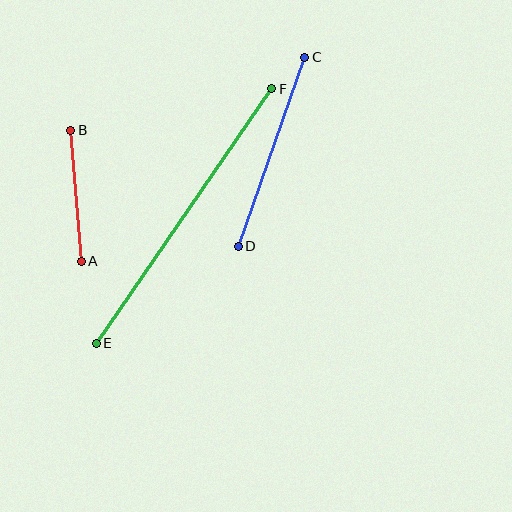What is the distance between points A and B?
The distance is approximately 131 pixels.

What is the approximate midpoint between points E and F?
The midpoint is at approximately (184, 216) pixels.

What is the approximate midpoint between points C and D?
The midpoint is at approximately (272, 152) pixels.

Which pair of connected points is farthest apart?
Points E and F are farthest apart.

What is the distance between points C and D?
The distance is approximately 200 pixels.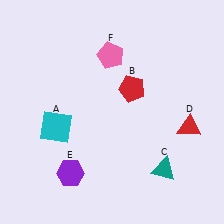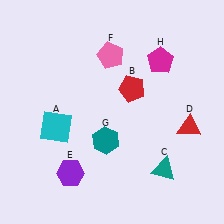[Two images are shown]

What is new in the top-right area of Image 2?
A magenta pentagon (H) was added in the top-right area of Image 2.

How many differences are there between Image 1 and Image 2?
There are 2 differences between the two images.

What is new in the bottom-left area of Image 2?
A teal hexagon (G) was added in the bottom-left area of Image 2.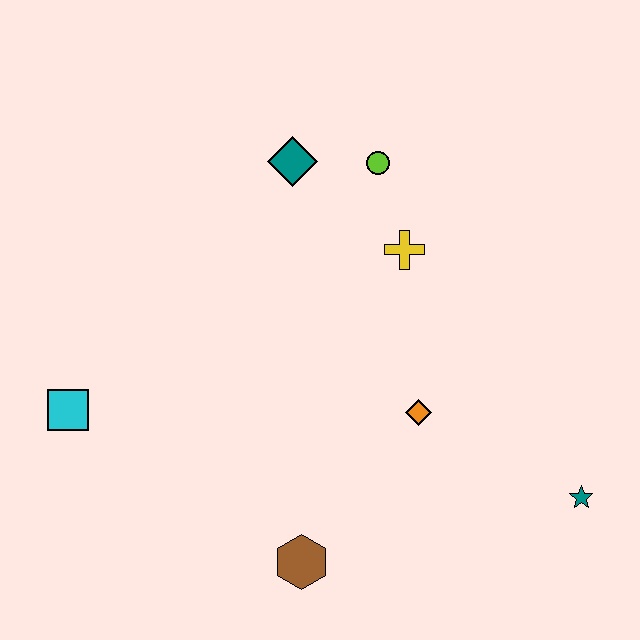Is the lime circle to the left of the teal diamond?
No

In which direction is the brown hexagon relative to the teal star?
The brown hexagon is to the left of the teal star.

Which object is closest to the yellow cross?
The lime circle is closest to the yellow cross.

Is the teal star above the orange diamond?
No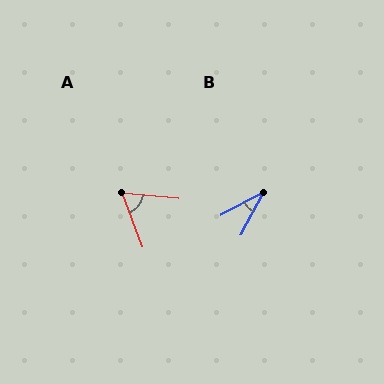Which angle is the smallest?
B, at approximately 34 degrees.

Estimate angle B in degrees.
Approximately 34 degrees.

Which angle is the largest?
A, at approximately 63 degrees.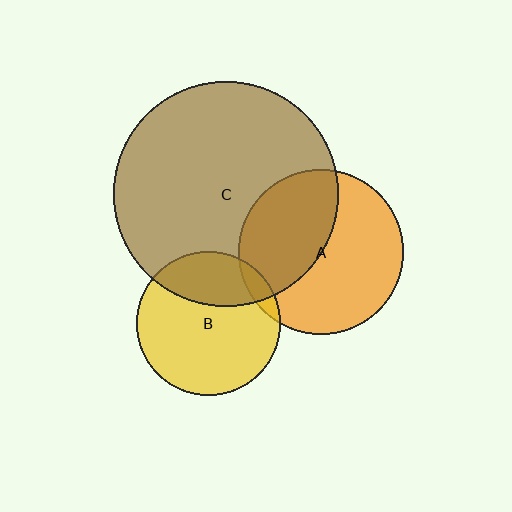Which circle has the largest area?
Circle C (brown).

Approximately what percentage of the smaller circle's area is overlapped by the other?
Approximately 30%.